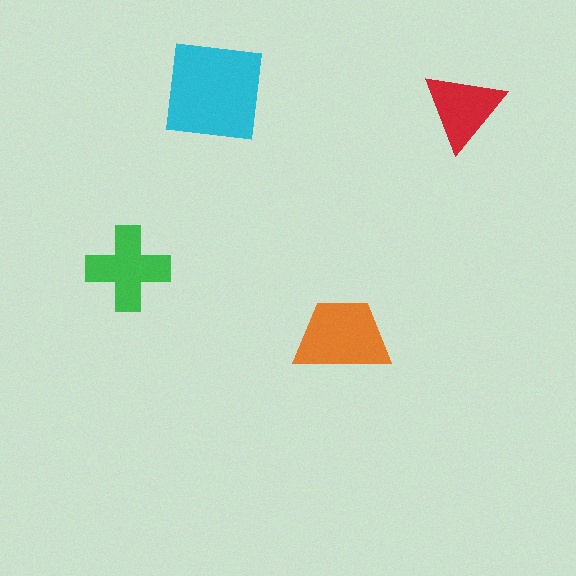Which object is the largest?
The cyan square.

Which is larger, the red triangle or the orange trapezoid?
The orange trapezoid.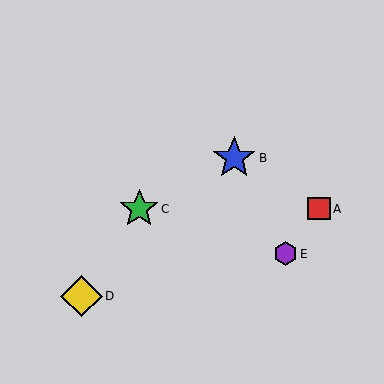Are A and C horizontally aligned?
Yes, both are at y≈209.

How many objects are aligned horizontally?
2 objects (A, C) are aligned horizontally.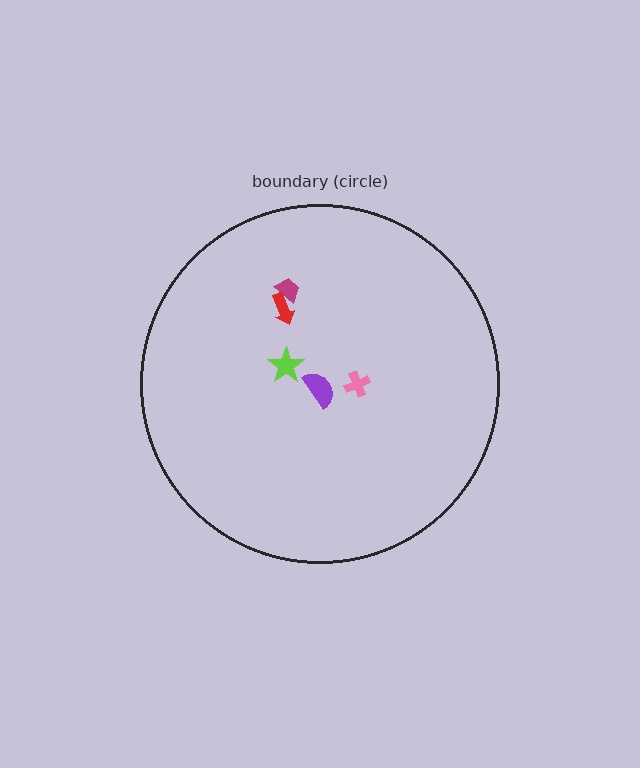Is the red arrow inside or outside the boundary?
Inside.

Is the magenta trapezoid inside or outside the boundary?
Inside.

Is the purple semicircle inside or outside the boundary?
Inside.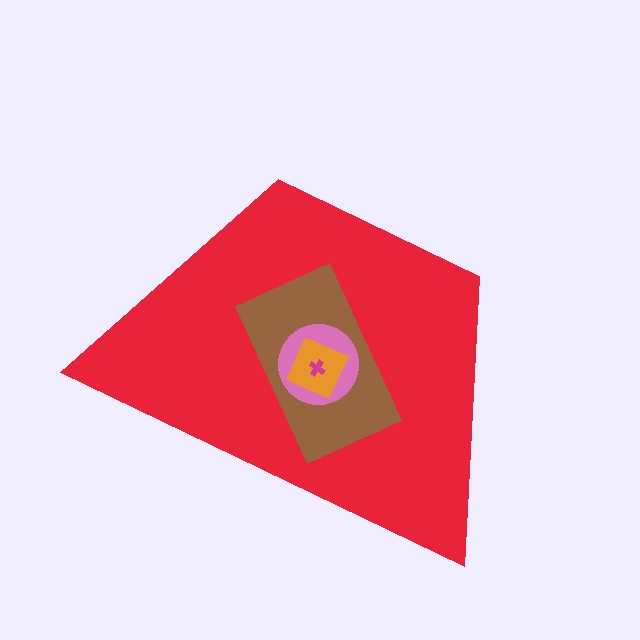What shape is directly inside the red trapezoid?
The brown rectangle.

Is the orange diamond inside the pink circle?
Yes.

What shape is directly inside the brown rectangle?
The pink circle.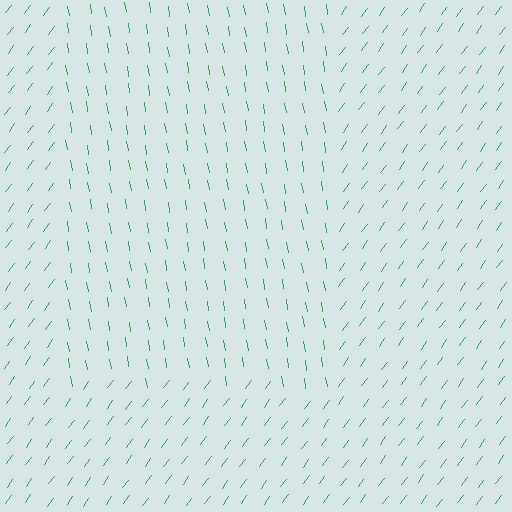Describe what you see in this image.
The image is filled with small green line segments. A rectangle region in the image has lines oriented differently from the surrounding lines, creating a visible texture boundary.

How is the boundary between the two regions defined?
The boundary is defined purely by a change in line orientation (approximately 45 degrees difference). All lines are the same color and thickness.